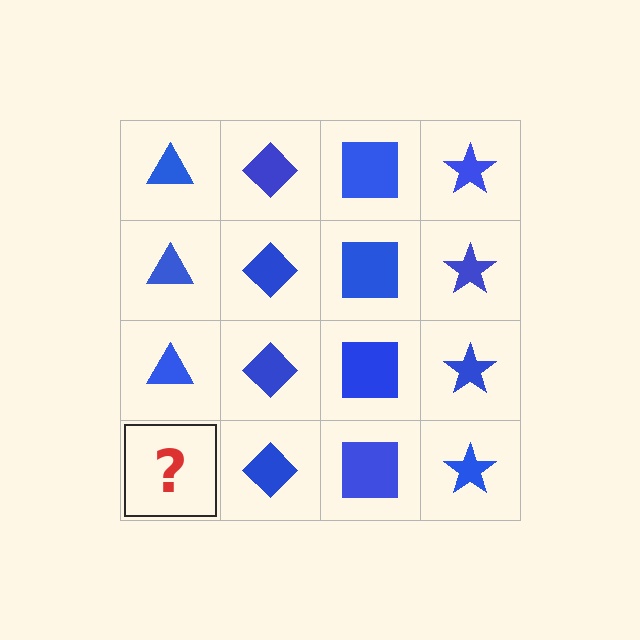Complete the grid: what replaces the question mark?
The question mark should be replaced with a blue triangle.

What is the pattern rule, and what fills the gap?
The rule is that each column has a consistent shape. The gap should be filled with a blue triangle.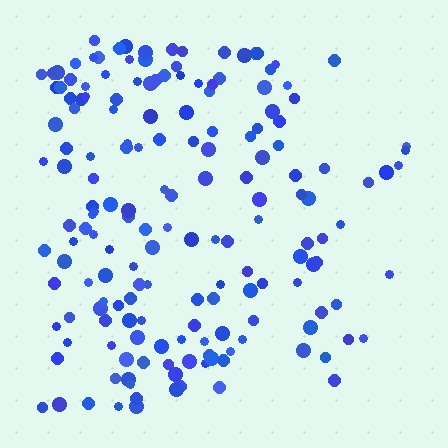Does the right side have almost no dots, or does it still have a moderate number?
Still a moderate number, just noticeably fewer than the left.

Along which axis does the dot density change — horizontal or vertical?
Horizontal.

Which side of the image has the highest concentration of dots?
The left.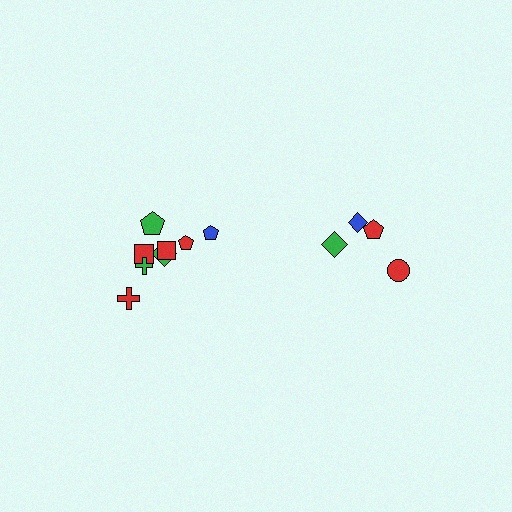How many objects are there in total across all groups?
There are 12 objects.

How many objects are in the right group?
There are 4 objects.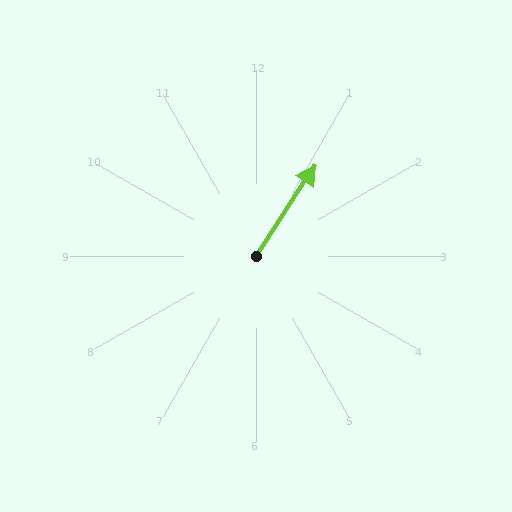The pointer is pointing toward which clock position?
Roughly 1 o'clock.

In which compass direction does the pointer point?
Northeast.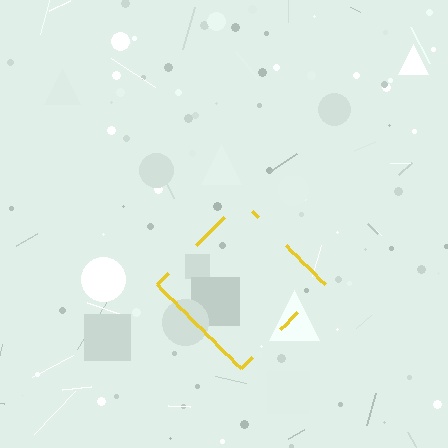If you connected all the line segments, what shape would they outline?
They would outline a diamond.